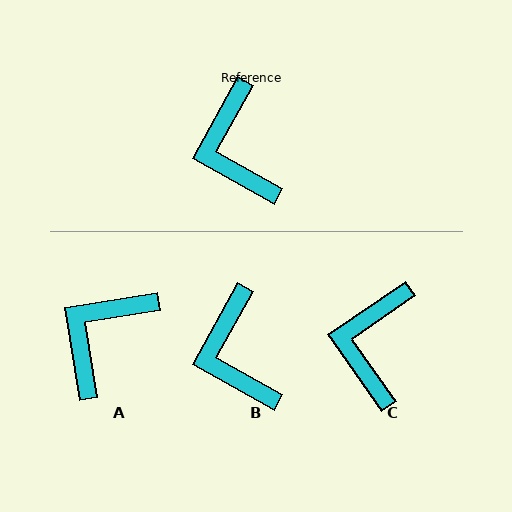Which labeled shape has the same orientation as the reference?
B.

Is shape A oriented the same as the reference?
No, it is off by about 52 degrees.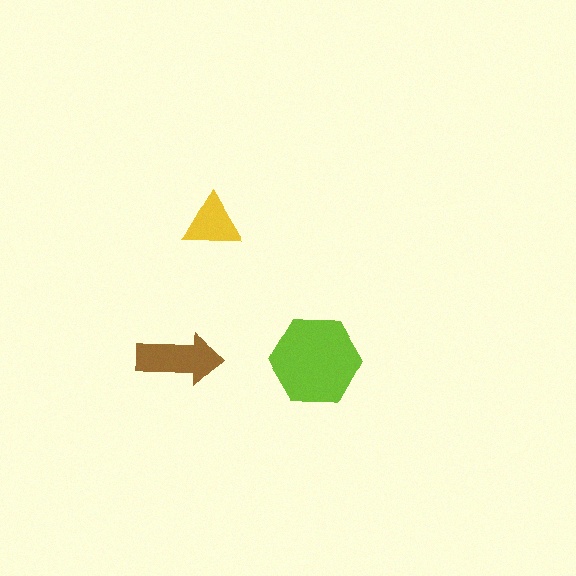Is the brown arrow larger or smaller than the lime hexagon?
Smaller.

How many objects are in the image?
There are 3 objects in the image.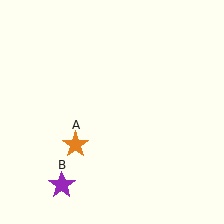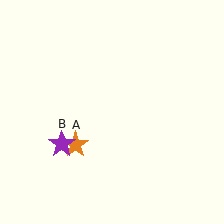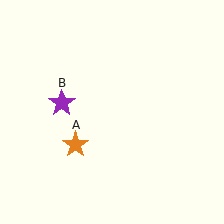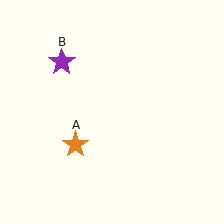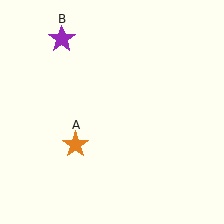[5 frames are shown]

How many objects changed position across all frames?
1 object changed position: purple star (object B).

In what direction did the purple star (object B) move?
The purple star (object B) moved up.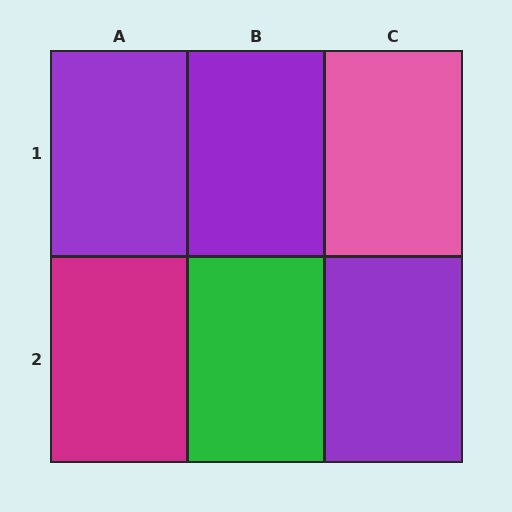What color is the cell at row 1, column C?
Pink.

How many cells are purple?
3 cells are purple.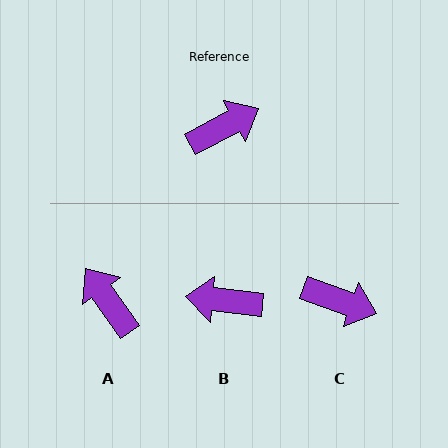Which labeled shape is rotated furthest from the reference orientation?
B, about 146 degrees away.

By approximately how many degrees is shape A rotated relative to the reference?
Approximately 97 degrees counter-clockwise.